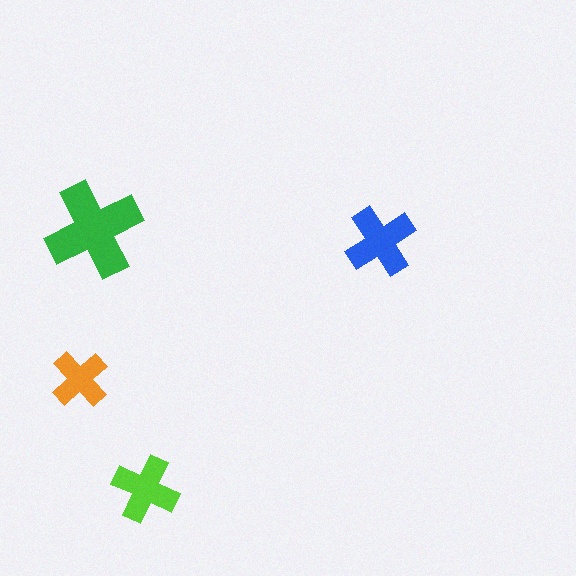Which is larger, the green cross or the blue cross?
The green one.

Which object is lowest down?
The lime cross is bottommost.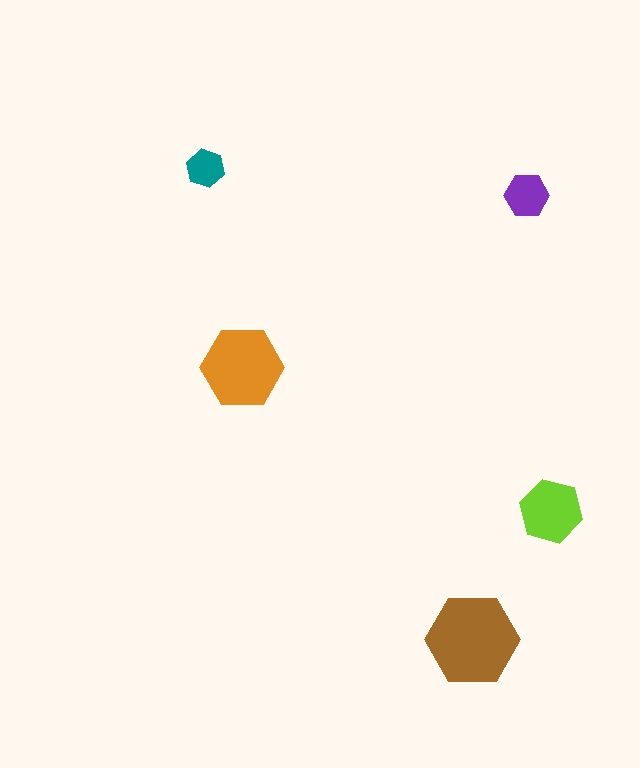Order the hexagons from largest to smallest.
the brown one, the orange one, the lime one, the purple one, the teal one.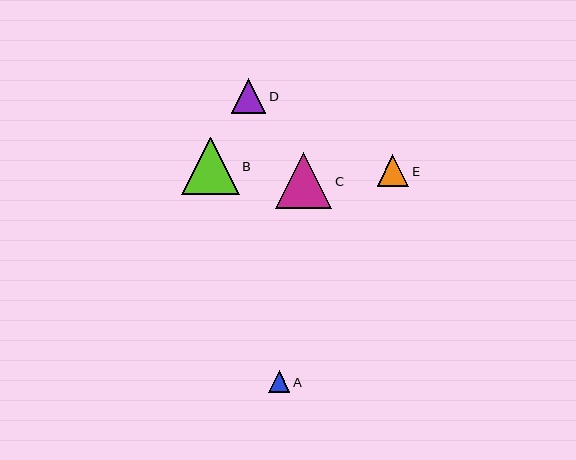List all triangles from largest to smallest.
From largest to smallest: B, C, D, E, A.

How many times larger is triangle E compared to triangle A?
Triangle E is approximately 1.5 times the size of triangle A.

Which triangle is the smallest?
Triangle A is the smallest with a size of approximately 22 pixels.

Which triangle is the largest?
Triangle B is the largest with a size of approximately 57 pixels.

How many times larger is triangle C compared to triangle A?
Triangle C is approximately 2.6 times the size of triangle A.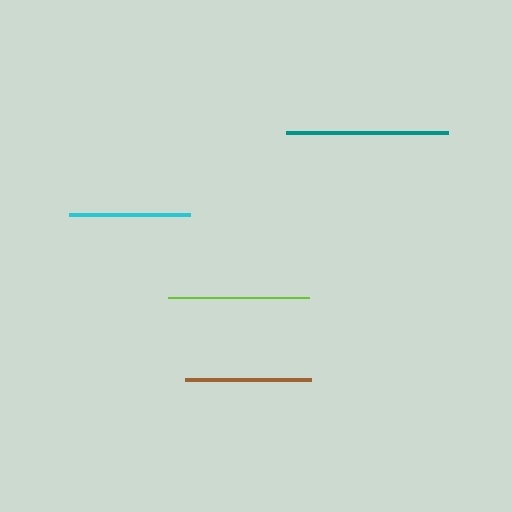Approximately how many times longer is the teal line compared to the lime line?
The teal line is approximately 1.2 times the length of the lime line.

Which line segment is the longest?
The teal line is the longest at approximately 162 pixels.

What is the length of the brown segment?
The brown segment is approximately 126 pixels long.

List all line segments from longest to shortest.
From longest to shortest: teal, lime, brown, cyan.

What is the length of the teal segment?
The teal segment is approximately 162 pixels long.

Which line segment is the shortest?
The cyan line is the shortest at approximately 121 pixels.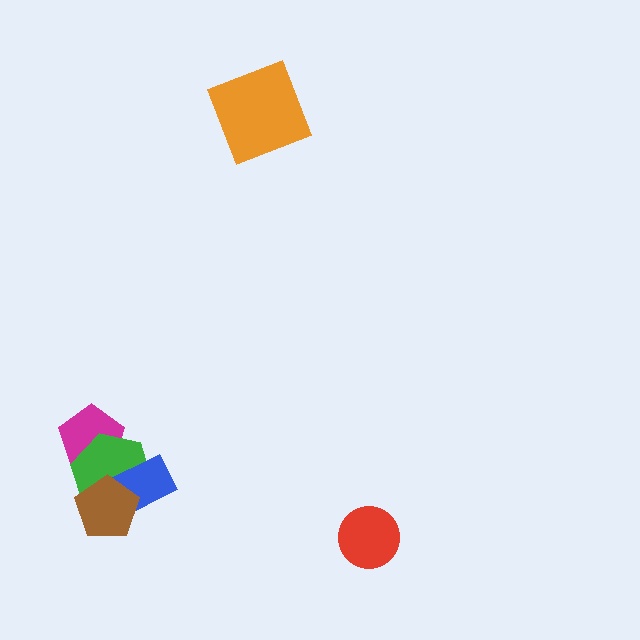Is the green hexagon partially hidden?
Yes, it is partially covered by another shape.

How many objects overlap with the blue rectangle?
2 objects overlap with the blue rectangle.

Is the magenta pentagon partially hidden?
Yes, it is partially covered by another shape.